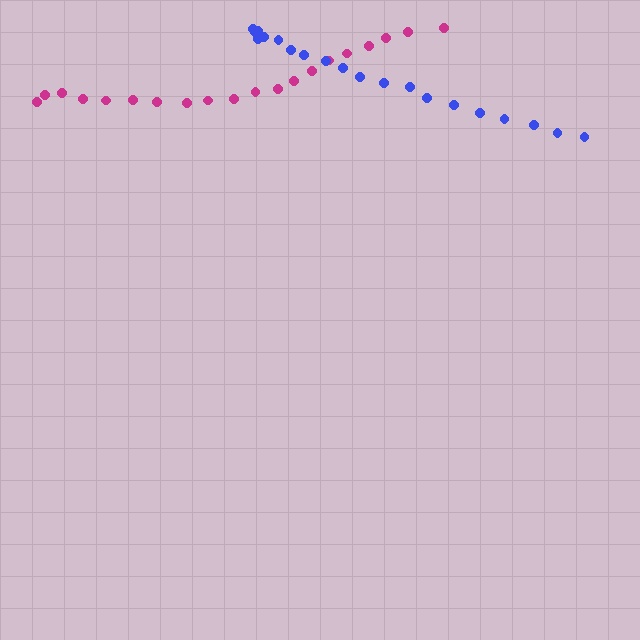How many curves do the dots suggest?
There are 2 distinct paths.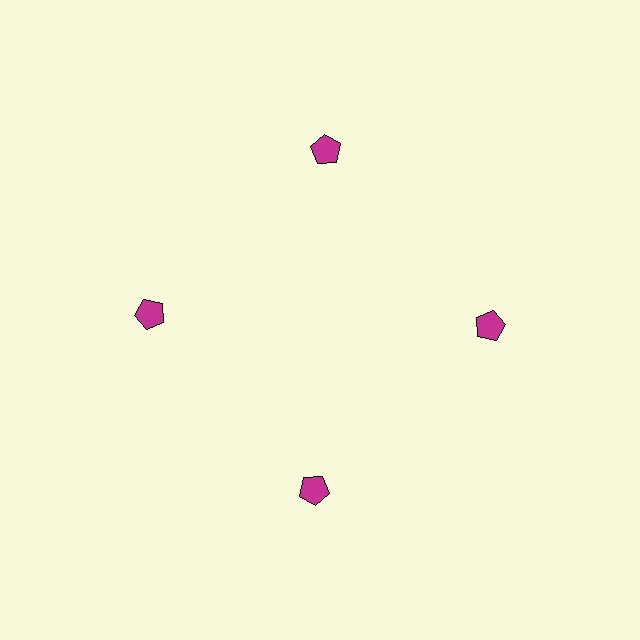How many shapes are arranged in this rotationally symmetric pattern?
There are 4 shapes, arranged in 4 groups of 1.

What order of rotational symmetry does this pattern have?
This pattern has 4-fold rotational symmetry.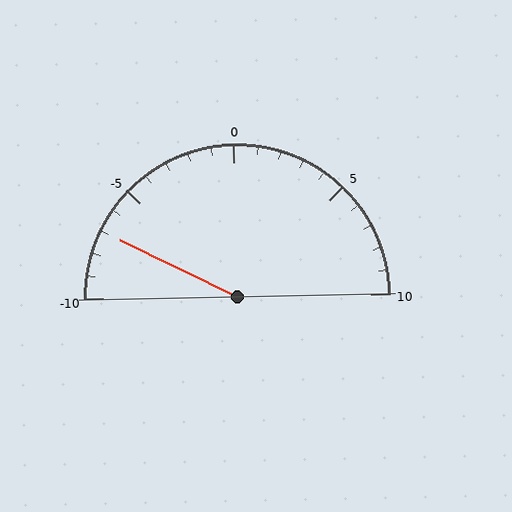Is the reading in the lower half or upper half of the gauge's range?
The reading is in the lower half of the range (-10 to 10).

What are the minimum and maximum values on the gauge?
The gauge ranges from -10 to 10.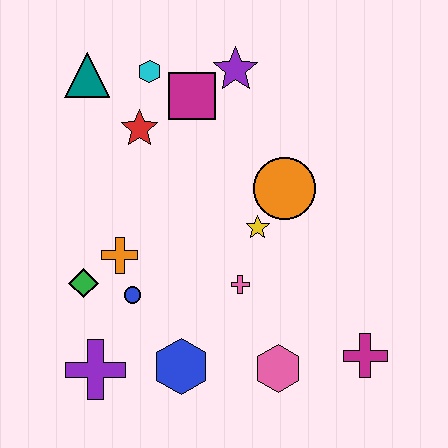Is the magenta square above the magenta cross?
Yes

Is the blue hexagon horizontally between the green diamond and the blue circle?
No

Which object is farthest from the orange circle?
The purple cross is farthest from the orange circle.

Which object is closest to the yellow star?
The orange circle is closest to the yellow star.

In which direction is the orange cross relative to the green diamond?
The orange cross is to the right of the green diamond.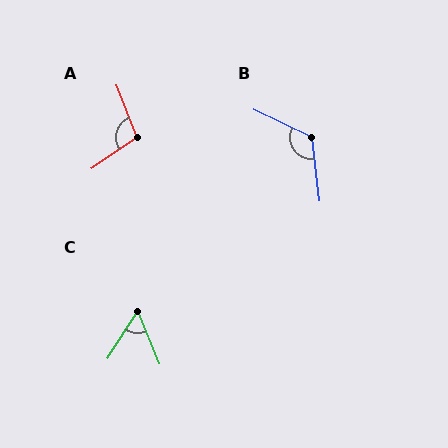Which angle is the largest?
B, at approximately 122 degrees.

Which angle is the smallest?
C, at approximately 55 degrees.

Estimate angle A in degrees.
Approximately 103 degrees.